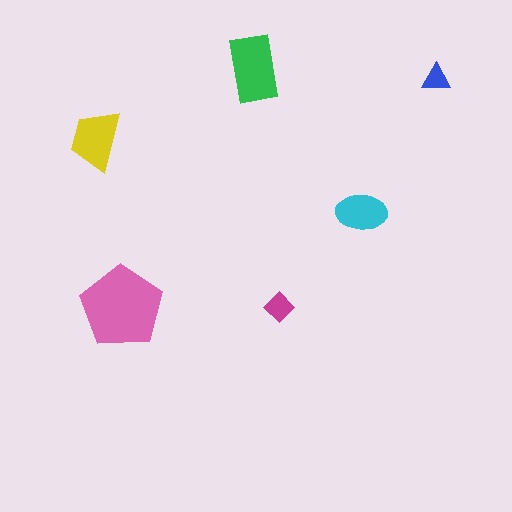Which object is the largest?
The pink pentagon.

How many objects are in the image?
There are 6 objects in the image.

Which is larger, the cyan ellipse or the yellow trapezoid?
The yellow trapezoid.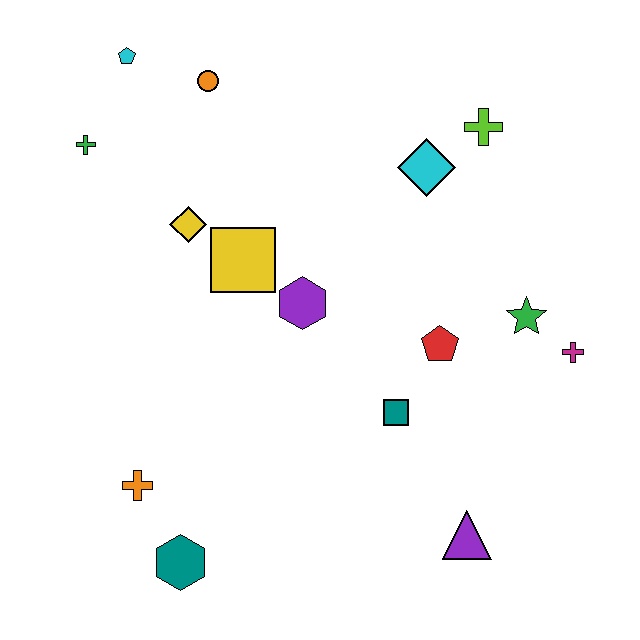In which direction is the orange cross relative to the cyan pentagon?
The orange cross is below the cyan pentagon.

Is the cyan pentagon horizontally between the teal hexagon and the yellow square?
No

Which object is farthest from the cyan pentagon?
The purple triangle is farthest from the cyan pentagon.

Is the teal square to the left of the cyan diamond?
Yes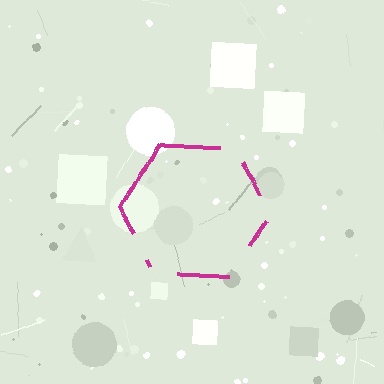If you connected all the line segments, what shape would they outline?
They would outline a hexagon.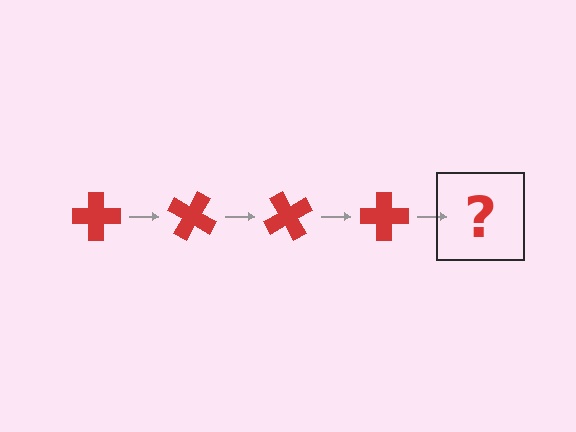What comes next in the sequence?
The next element should be a red cross rotated 120 degrees.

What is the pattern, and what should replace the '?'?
The pattern is that the cross rotates 30 degrees each step. The '?' should be a red cross rotated 120 degrees.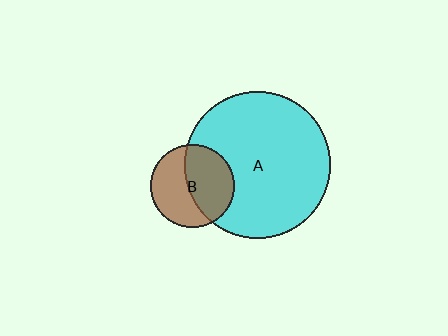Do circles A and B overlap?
Yes.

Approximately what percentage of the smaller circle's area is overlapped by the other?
Approximately 50%.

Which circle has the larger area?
Circle A (cyan).